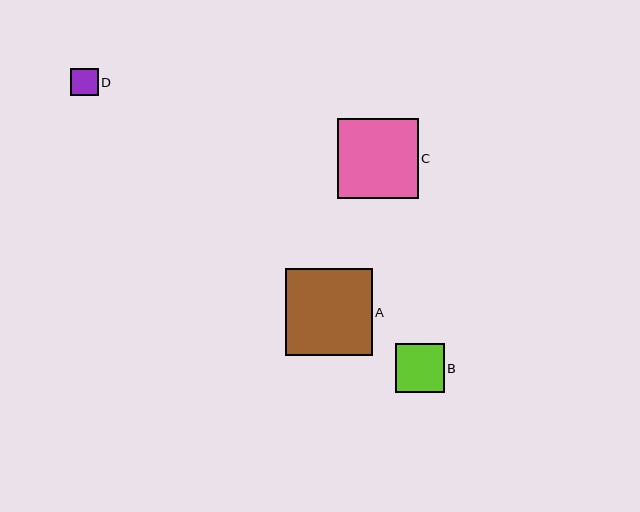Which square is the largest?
Square A is the largest with a size of approximately 87 pixels.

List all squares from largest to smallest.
From largest to smallest: A, C, B, D.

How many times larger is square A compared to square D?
Square A is approximately 3.2 times the size of square D.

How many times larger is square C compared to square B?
Square C is approximately 1.7 times the size of square B.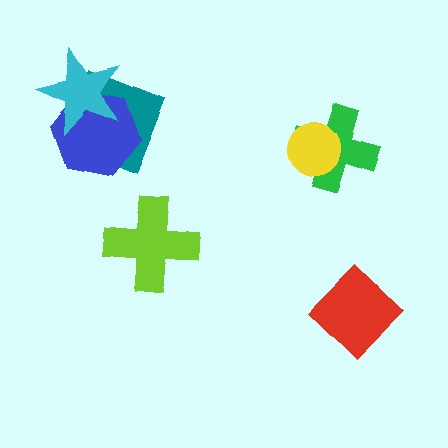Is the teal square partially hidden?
Yes, it is partially covered by another shape.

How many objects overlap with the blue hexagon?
2 objects overlap with the blue hexagon.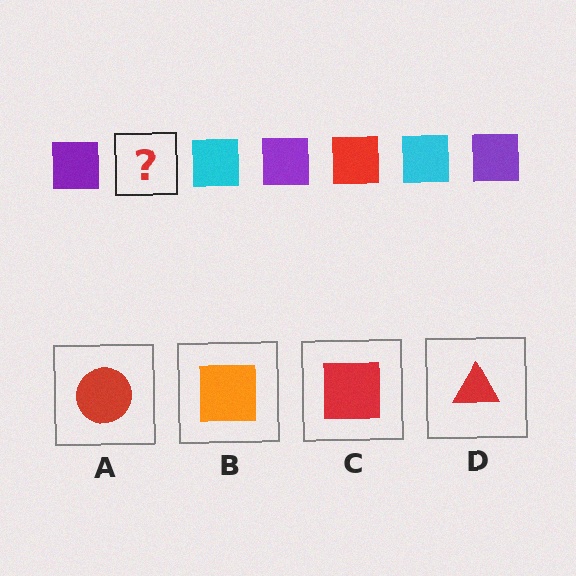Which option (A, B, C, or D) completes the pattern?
C.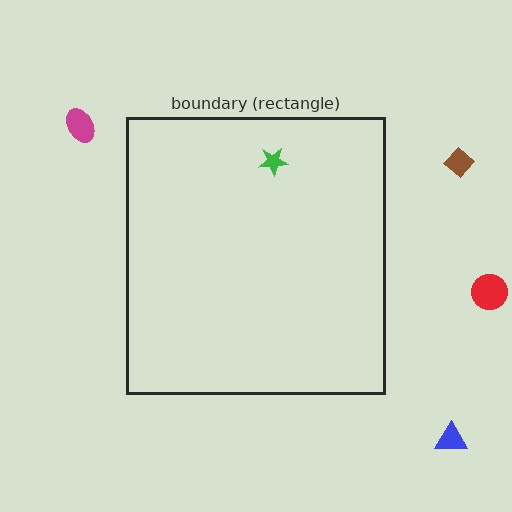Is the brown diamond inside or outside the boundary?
Outside.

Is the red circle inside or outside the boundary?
Outside.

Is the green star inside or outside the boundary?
Inside.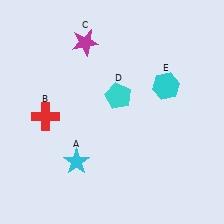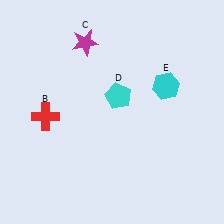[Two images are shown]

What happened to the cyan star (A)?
The cyan star (A) was removed in Image 2. It was in the bottom-left area of Image 1.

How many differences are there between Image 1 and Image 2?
There is 1 difference between the two images.